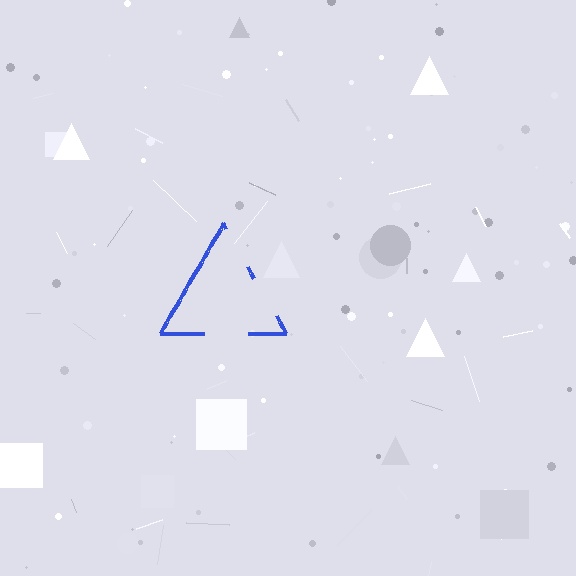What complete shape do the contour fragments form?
The contour fragments form a triangle.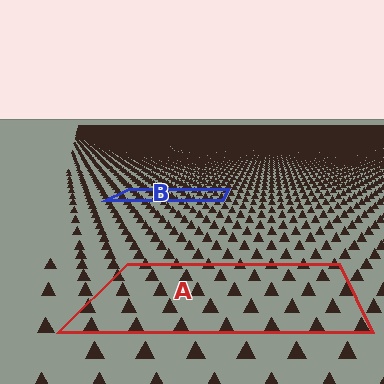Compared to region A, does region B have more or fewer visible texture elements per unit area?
Region B has more texture elements per unit area — they are packed more densely because it is farther away.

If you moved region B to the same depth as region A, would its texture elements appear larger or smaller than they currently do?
They would appear larger. At a closer depth, the same texture elements are projected at a bigger on-screen size.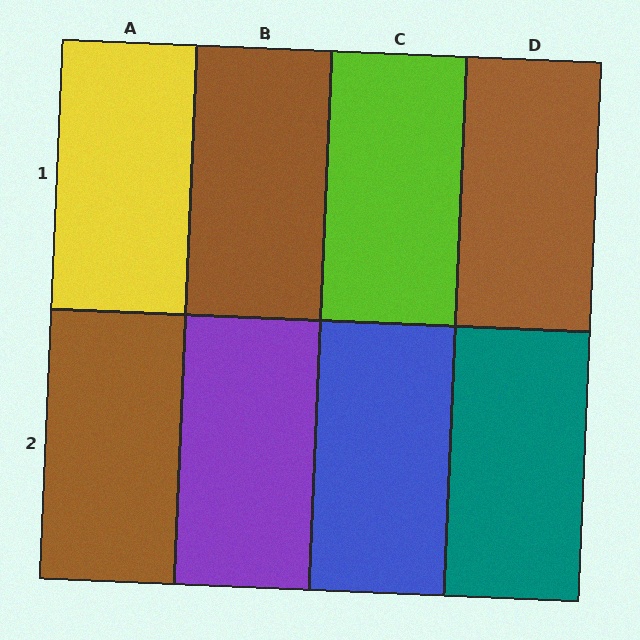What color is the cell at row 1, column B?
Brown.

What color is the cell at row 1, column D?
Brown.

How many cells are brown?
3 cells are brown.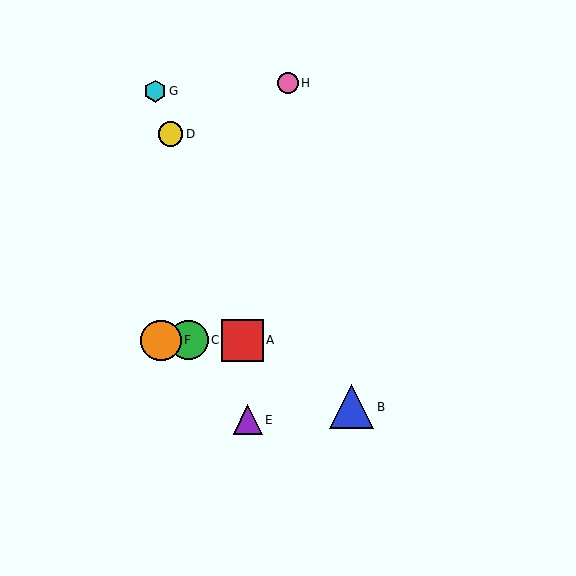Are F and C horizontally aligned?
Yes, both are at y≈340.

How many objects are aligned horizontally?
3 objects (A, C, F) are aligned horizontally.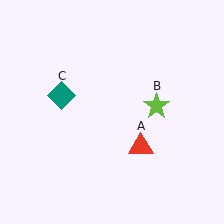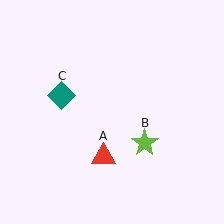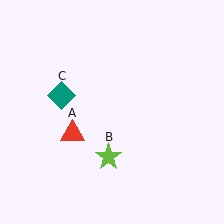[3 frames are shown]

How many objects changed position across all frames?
2 objects changed position: red triangle (object A), lime star (object B).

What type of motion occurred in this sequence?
The red triangle (object A), lime star (object B) rotated clockwise around the center of the scene.